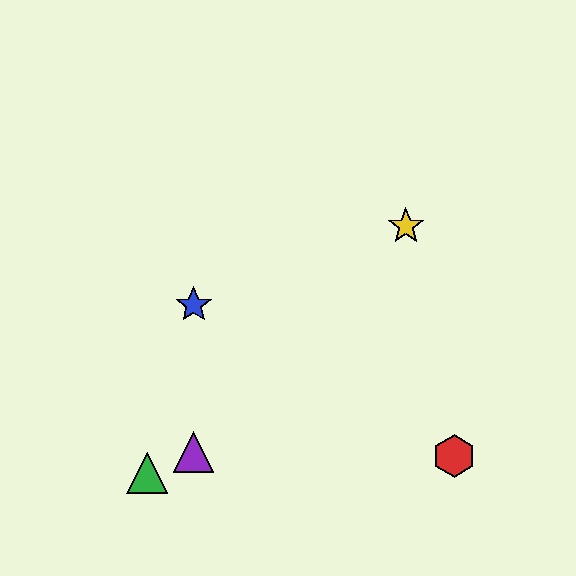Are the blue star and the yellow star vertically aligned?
No, the blue star is at x≈194 and the yellow star is at x≈406.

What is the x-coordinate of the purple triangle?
The purple triangle is at x≈194.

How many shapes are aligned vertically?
2 shapes (the blue star, the purple triangle) are aligned vertically.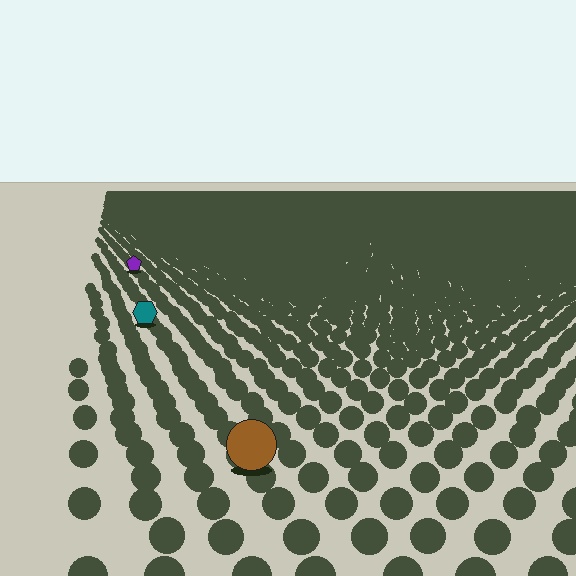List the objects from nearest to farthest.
From nearest to farthest: the brown circle, the teal hexagon, the purple pentagon.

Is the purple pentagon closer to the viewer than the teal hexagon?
No. The teal hexagon is closer — you can tell from the texture gradient: the ground texture is coarser near it.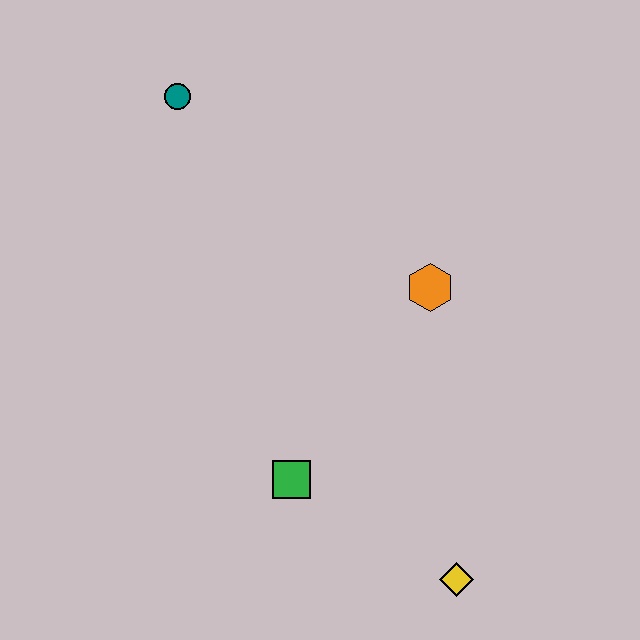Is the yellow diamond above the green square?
No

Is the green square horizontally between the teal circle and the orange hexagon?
Yes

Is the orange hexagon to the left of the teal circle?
No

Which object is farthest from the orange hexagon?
The teal circle is farthest from the orange hexagon.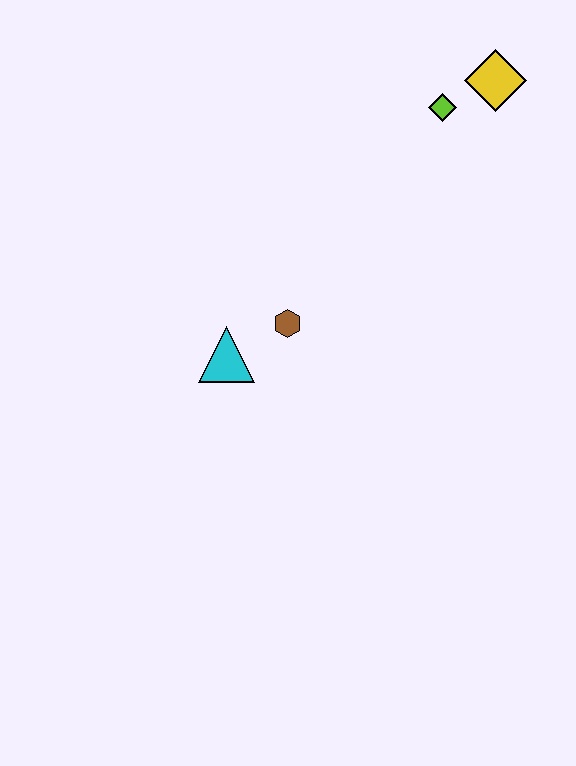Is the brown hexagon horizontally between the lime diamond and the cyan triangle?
Yes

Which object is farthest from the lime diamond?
The cyan triangle is farthest from the lime diamond.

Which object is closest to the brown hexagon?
The cyan triangle is closest to the brown hexagon.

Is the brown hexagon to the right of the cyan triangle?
Yes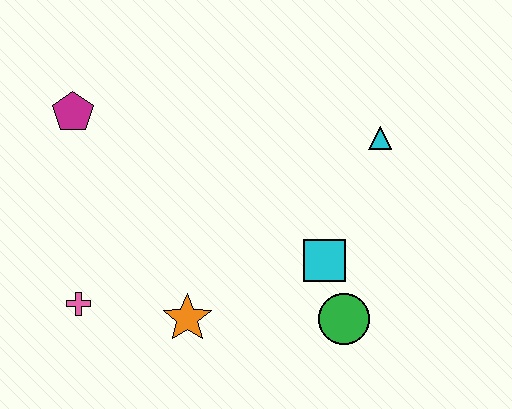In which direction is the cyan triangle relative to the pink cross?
The cyan triangle is to the right of the pink cross.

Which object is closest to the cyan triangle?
The cyan square is closest to the cyan triangle.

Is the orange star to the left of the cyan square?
Yes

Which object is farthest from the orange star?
The cyan triangle is farthest from the orange star.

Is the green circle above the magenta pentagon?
No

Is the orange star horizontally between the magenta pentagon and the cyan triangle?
Yes